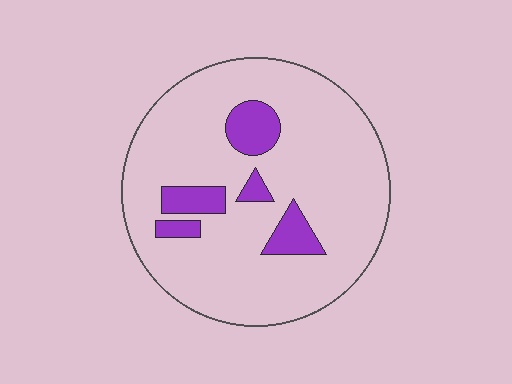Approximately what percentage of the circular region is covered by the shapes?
Approximately 15%.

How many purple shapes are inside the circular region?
5.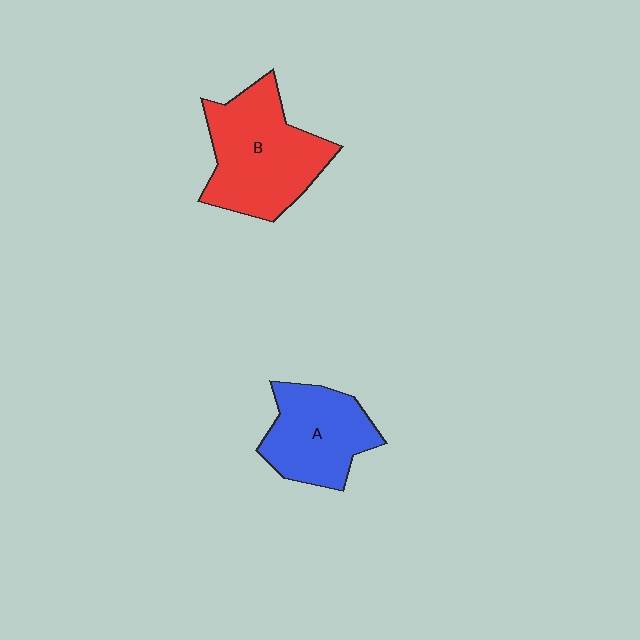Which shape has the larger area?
Shape B (red).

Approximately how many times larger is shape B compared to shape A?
Approximately 1.3 times.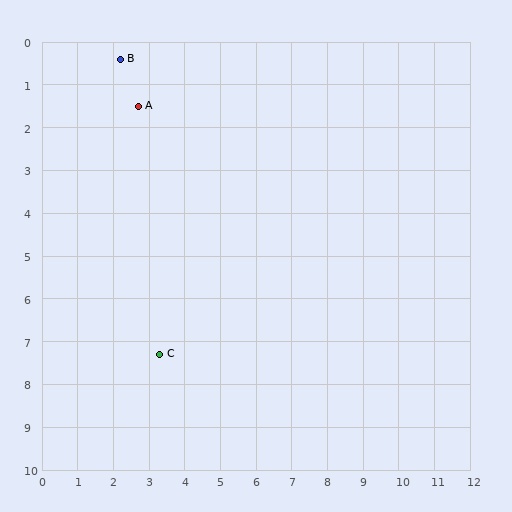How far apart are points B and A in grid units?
Points B and A are about 1.2 grid units apart.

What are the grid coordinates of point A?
Point A is at approximately (2.7, 1.5).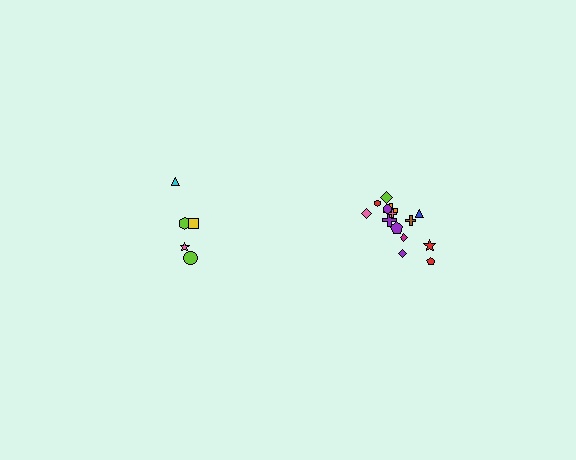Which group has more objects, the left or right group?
The right group.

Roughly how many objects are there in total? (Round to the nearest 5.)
Roughly 20 objects in total.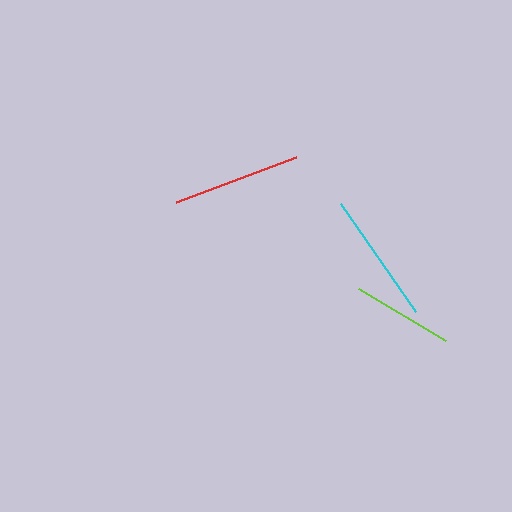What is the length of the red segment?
The red segment is approximately 128 pixels long.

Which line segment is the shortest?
The lime line is the shortest at approximately 101 pixels.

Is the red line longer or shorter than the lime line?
The red line is longer than the lime line.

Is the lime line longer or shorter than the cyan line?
The cyan line is longer than the lime line.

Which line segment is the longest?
The cyan line is the longest at approximately 131 pixels.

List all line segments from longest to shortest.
From longest to shortest: cyan, red, lime.